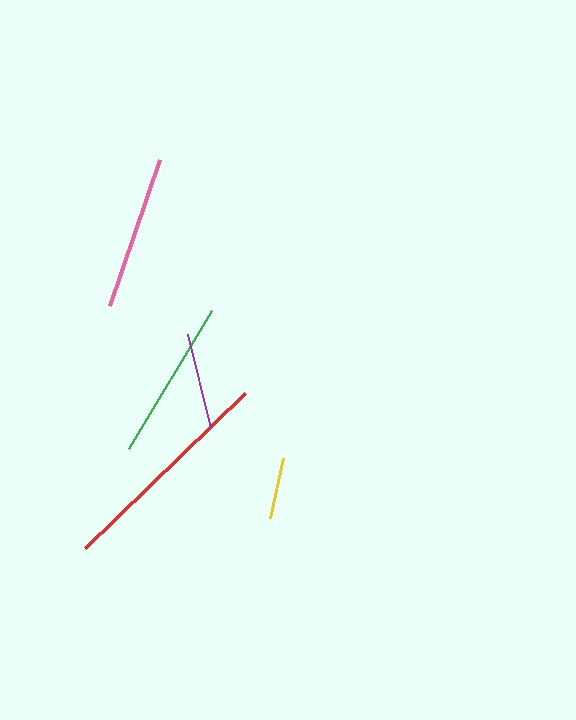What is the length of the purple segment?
The purple segment is approximately 97 pixels long.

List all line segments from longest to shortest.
From longest to shortest: red, green, pink, purple, yellow.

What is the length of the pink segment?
The pink segment is approximately 154 pixels long.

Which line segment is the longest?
The red line is the longest at approximately 222 pixels.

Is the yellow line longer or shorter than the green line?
The green line is longer than the yellow line.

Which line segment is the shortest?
The yellow line is the shortest at approximately 61 pixels.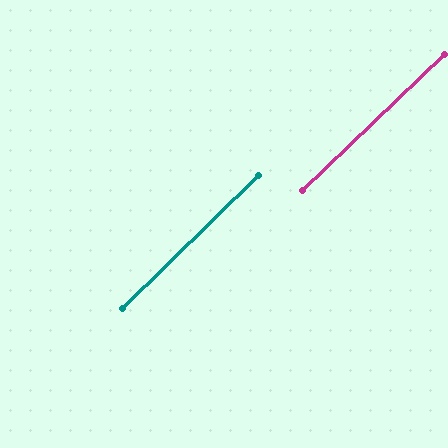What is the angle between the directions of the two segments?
Approximately 1 degree.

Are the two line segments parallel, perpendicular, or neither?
Parallel — their directions differ by only 0.6°.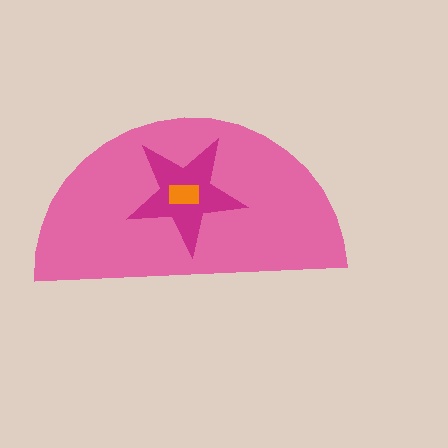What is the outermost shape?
The pink semicircle.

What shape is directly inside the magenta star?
The orange rectangle.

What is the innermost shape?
The orange rectangle.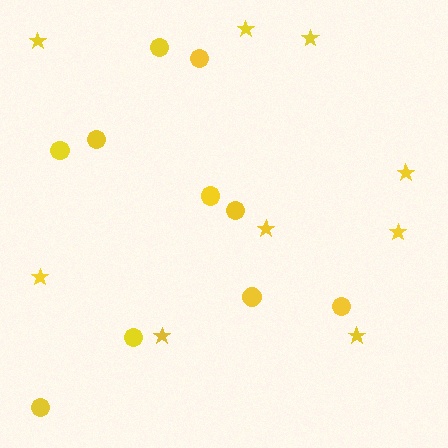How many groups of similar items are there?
There are 2 groups: one group of stars (9) and one group of circles (10).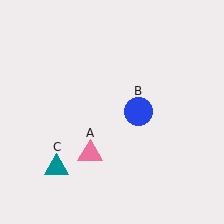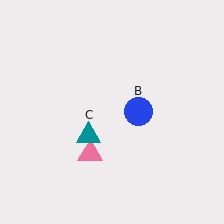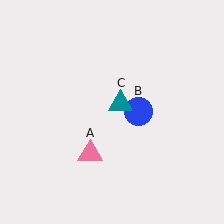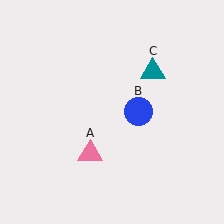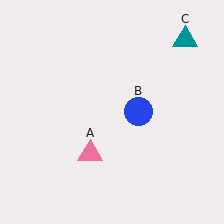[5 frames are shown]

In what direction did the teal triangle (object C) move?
The teal triangle (object C) moved up and to the right.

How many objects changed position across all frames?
1 object changed position: teal triangle (object C).